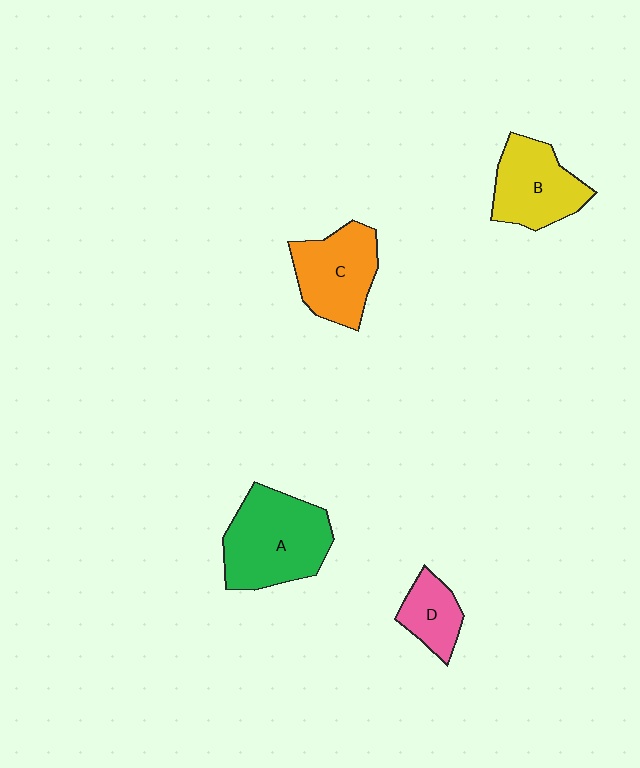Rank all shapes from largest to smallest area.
From largest to smallest: A (green), C (orange), B (yellow), D (pink).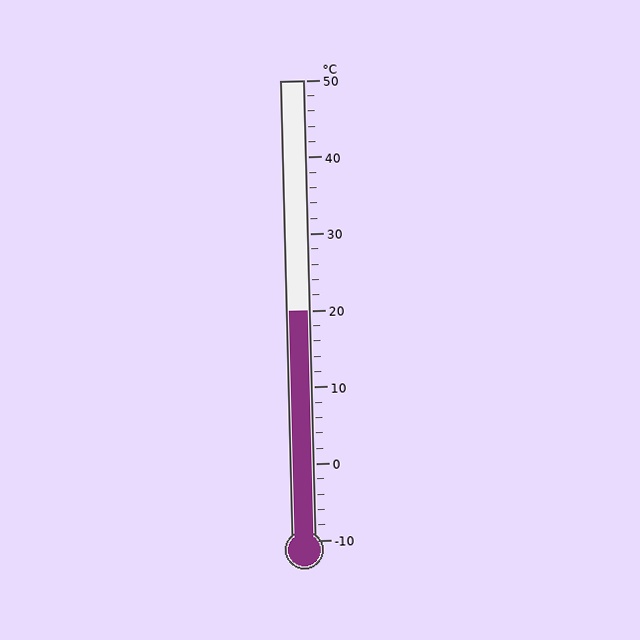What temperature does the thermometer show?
The thermometer shows approximately 20°C.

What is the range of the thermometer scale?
The thermometer scale ranges from -10°C to 50°C.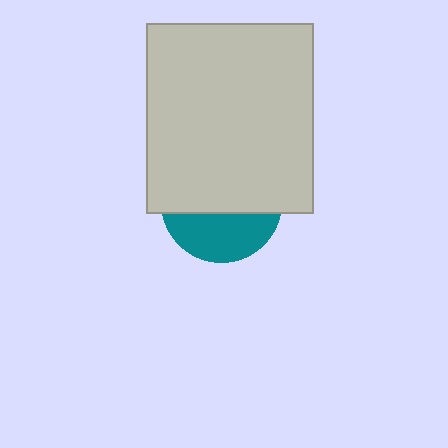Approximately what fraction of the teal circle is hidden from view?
Roughly 61% of the teal circle is hidden behind the light gray rectangle.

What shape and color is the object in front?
The object in front is a light gray rectangle.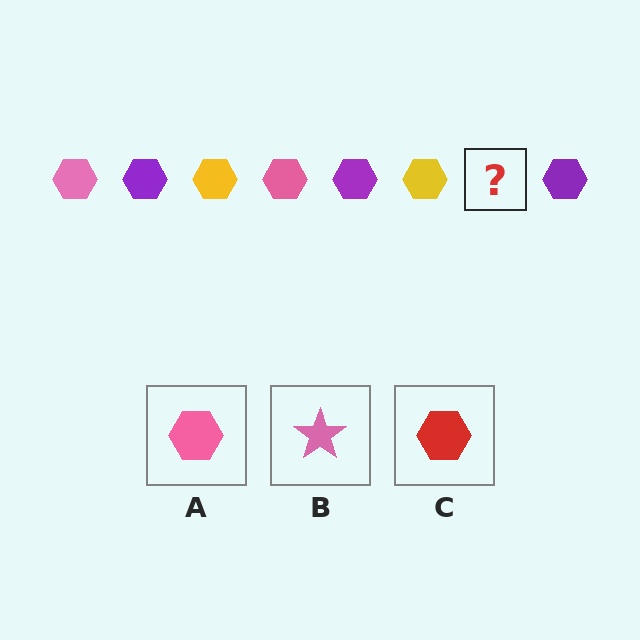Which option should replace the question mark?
Option A.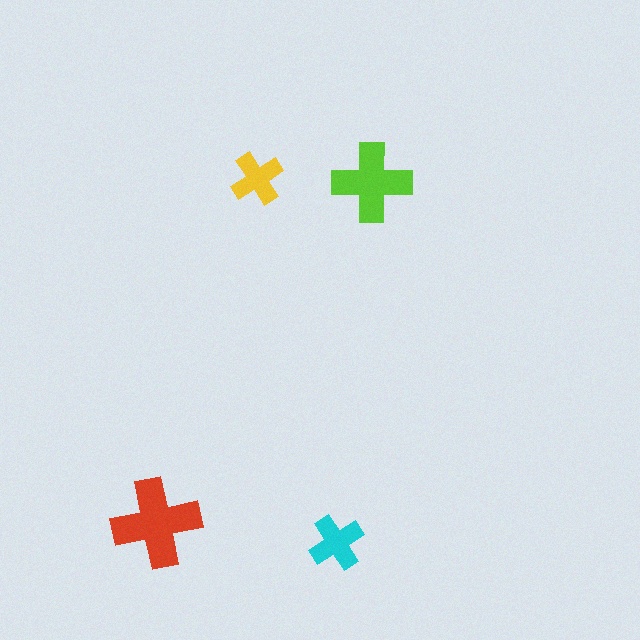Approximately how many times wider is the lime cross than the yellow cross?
About 1.5 times wider.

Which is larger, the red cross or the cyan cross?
The red one.